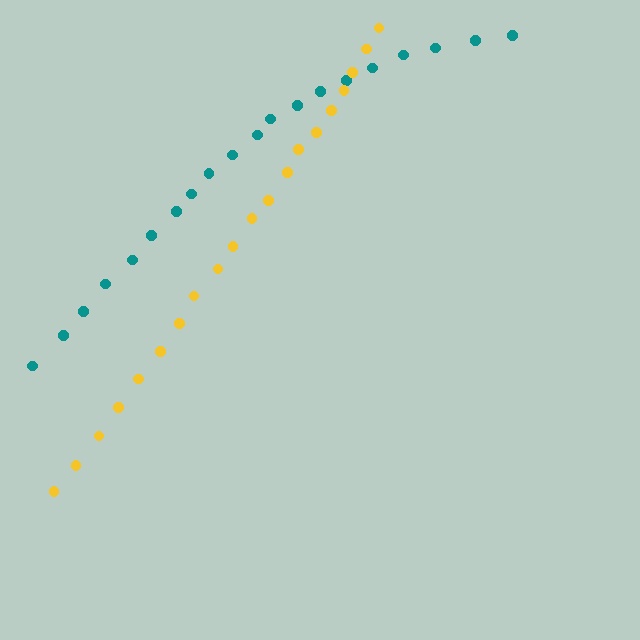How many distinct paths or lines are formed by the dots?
There are 2 distinct paths.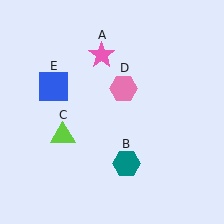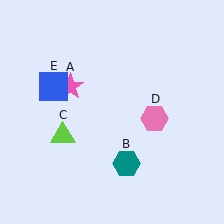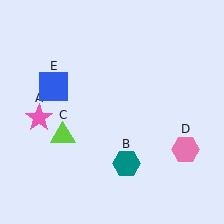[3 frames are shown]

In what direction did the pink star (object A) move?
The pink star (object A) moved down and to the left.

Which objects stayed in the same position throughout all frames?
Teal hexagon (object B) and lime triangle (object C) and blue square (object E) remained stationary.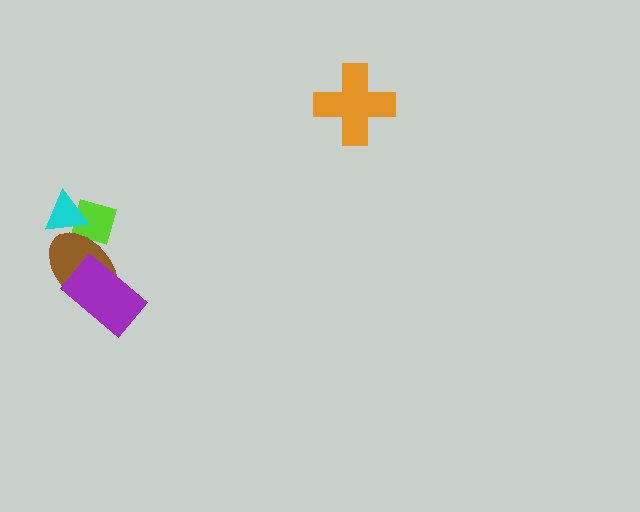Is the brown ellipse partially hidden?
Yes, it is partially covered by another shape.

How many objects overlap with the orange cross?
0 objects overlap with the orange cross.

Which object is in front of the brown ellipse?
The purple rectangle is in front of the brown ellipse.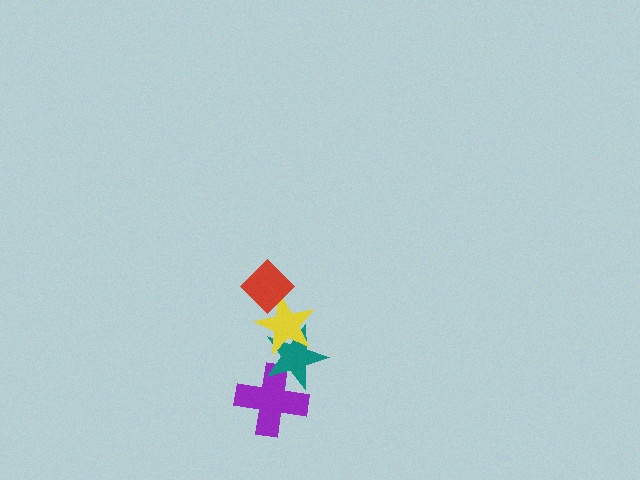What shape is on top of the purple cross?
The teal star is on top of the purple cross.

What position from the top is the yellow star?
The yellow star is 2nd from the top.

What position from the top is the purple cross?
The purple cross is 4th from the top.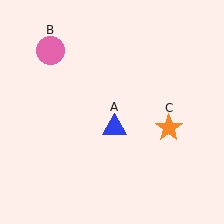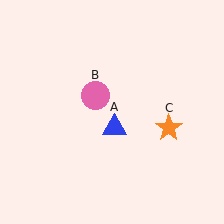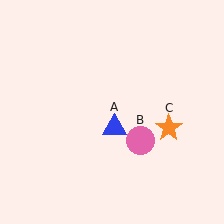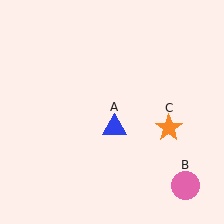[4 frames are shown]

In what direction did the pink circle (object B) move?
The pink circle (object B) moved down and to the right.